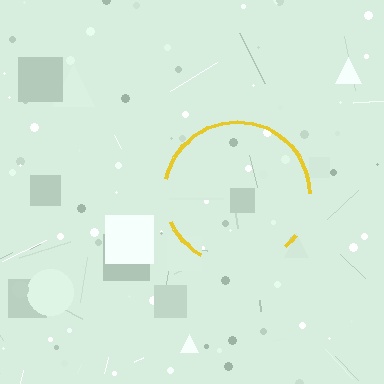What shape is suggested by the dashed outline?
The dashed outline suggests a circle.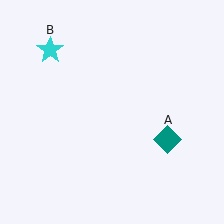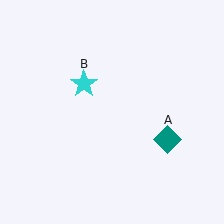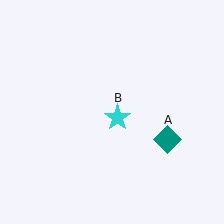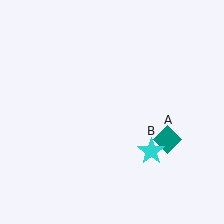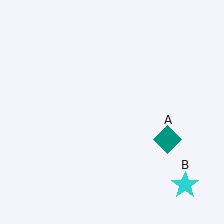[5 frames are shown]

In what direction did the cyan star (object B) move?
The cyan star (object B) moved down and to the right.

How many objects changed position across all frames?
1 object changed position: cyan star (object B).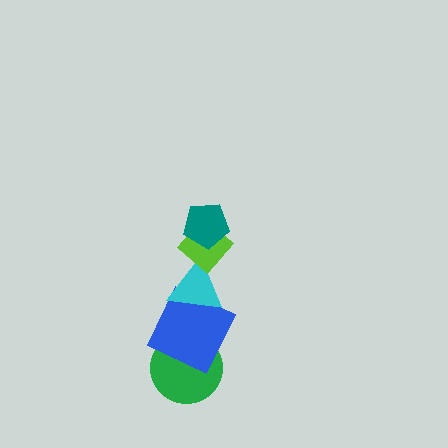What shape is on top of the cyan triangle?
The lime diamond is on top of the cyan triangle.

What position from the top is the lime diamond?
The lime diamond is 2nd from the top.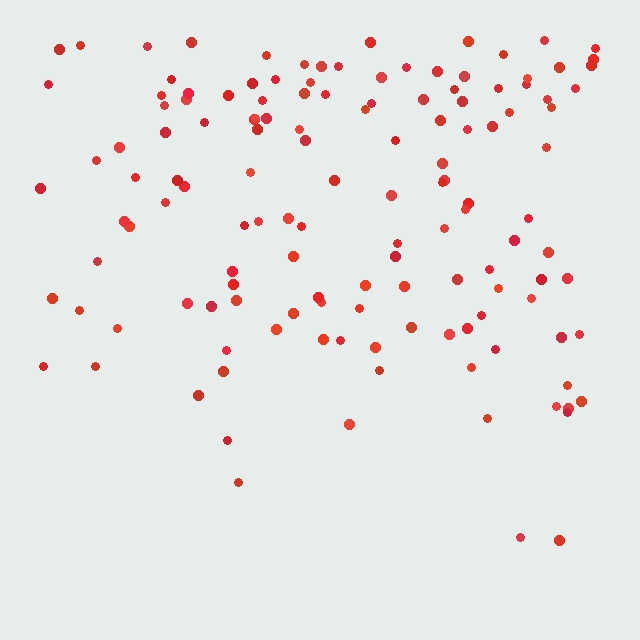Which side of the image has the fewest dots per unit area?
The bottom.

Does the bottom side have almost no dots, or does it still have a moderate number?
Still a moderate number, just noticeably fewer than the top.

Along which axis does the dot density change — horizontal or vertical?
Vertical.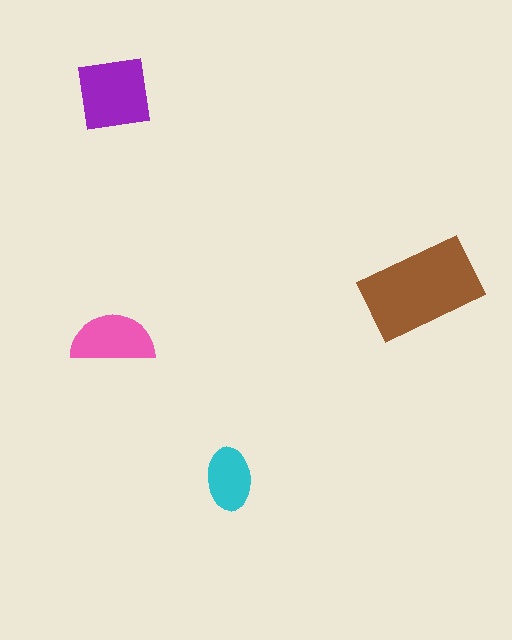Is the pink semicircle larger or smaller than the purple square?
Smaller.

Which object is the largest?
The brown rectangle.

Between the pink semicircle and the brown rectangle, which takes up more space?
The brown rectangle.